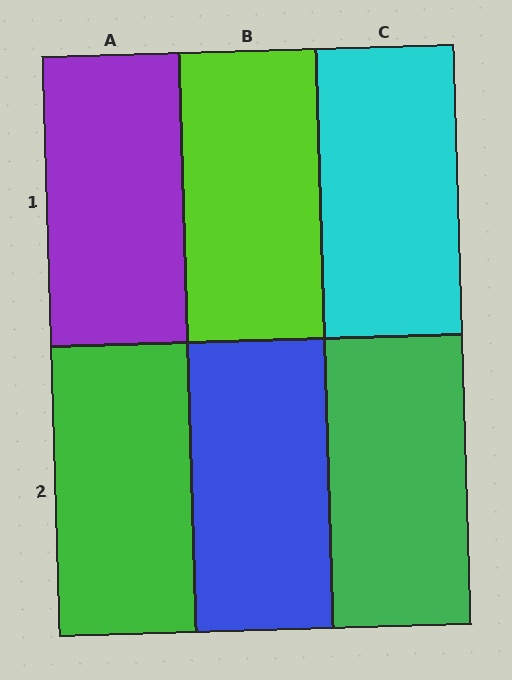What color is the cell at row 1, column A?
Purple.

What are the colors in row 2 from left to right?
Green, blue, green.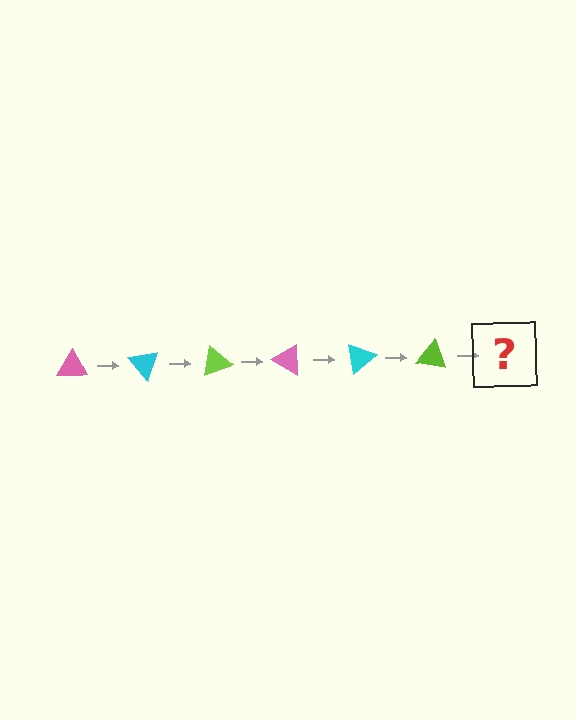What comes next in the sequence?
The next element should be a pink triangle, rotated 300 degrees from the start.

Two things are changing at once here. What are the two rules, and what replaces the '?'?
The two rules are that it rotates 50 degrees each step and the color cycles through pink, cyan, and lime. The '?' should be a pink triangle, rotated 300 degrees from the start.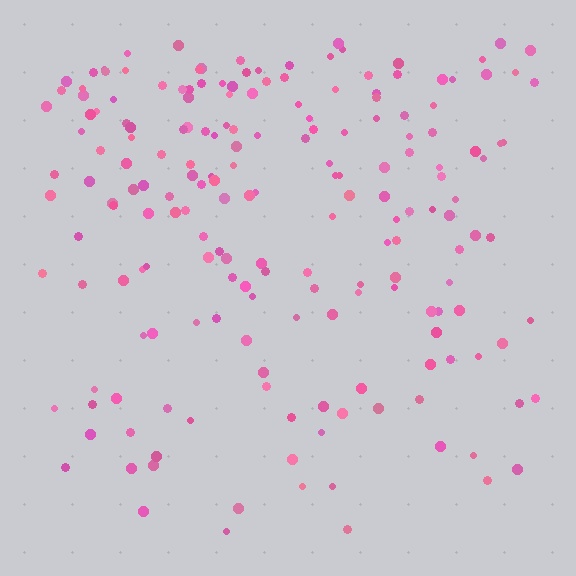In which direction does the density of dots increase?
From bottom to top, with the top side densest.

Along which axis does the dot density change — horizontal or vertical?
Vertical.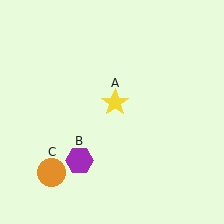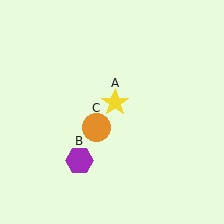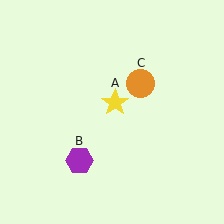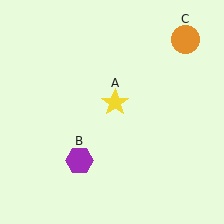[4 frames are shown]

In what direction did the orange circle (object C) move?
The orange circle (object C) moved up and to the right.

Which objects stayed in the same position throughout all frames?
Yellow star (object A) and purple hexagon (object B) remained stationary.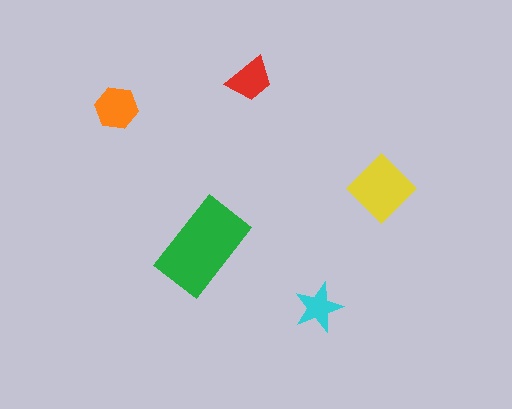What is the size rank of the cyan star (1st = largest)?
5th.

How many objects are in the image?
There are 5 objects in the image.